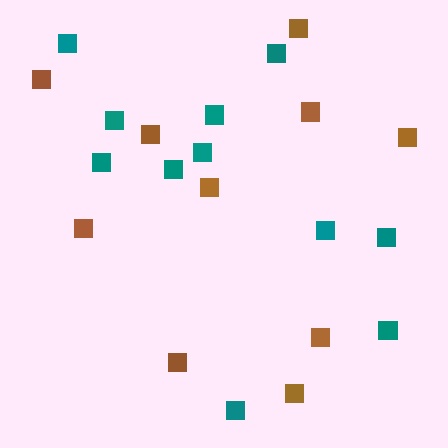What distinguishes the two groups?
There are 2 groups: one group of brown squares (10) and one group of teal squares (11).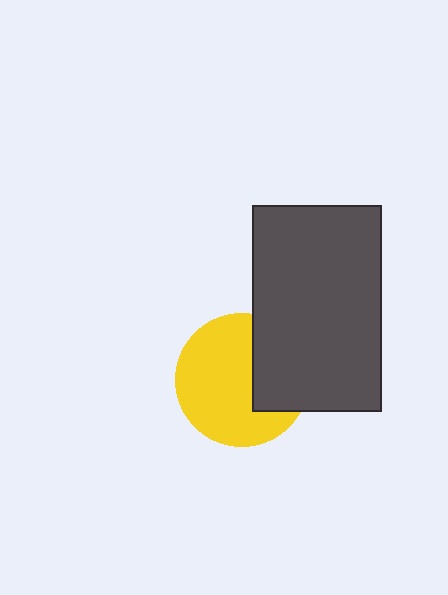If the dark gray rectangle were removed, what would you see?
You would see the complete yellow circle.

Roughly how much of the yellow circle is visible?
Most of it is visible (roughly 67%).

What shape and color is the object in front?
The object in front is a dark gray rectangle.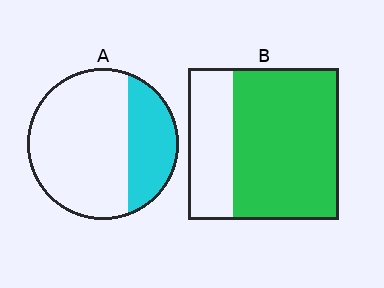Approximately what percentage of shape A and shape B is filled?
A is approximately 30% and B is approximately 70%.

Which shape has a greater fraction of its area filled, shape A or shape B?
Shape B.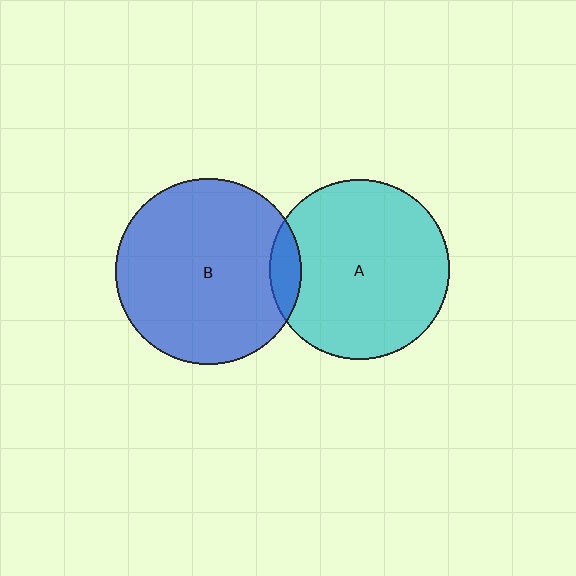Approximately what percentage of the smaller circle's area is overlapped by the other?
Approximately 10%.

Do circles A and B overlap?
Yes.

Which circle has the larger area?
Circle B (blue).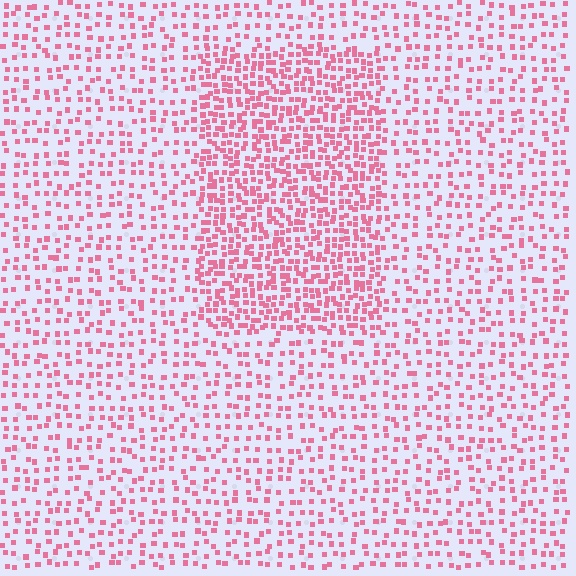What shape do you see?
I see a rectangle.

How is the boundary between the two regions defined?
The boundary is defined by a change in element density (approximately 2.1x ratio). All elements are the same color, size, and shape.